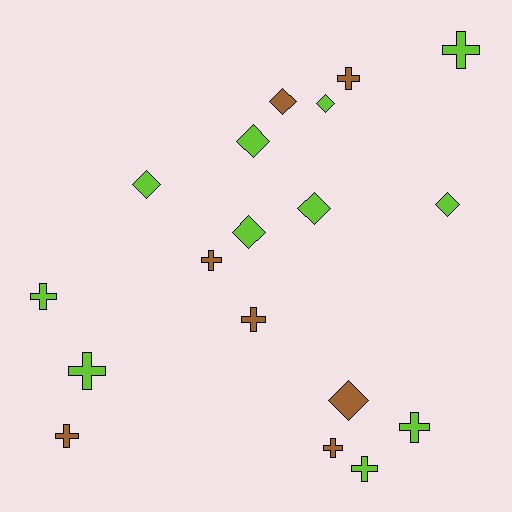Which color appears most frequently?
Lime, with 11 objects.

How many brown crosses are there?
There are 5 brown crosses.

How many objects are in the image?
There are 18 objects.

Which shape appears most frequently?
Cross, with 10 objects.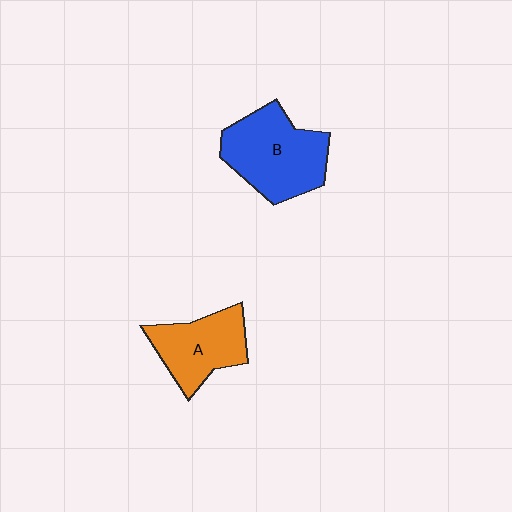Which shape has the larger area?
Shape B (blue).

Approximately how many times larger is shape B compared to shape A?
Approximately 1.3 times.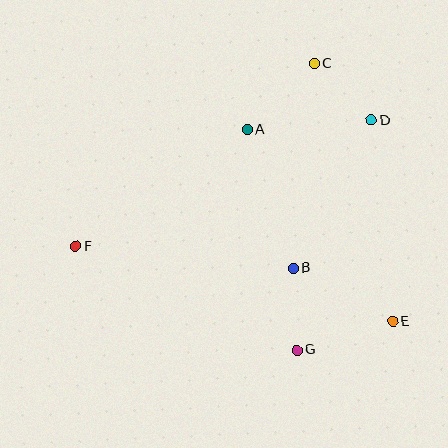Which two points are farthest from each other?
Points E and F are farthest from each other.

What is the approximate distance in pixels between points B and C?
The distance between B and C is approximately 206 pixels.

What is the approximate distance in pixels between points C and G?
The distance between C and G is approximately 287 pixels.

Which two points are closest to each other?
Points C and D are closest to each other.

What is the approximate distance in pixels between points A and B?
The distance between A and B is approximately 146 pixels.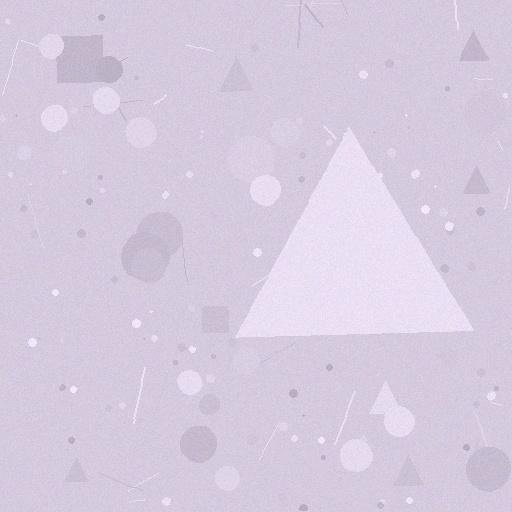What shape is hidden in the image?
A triangle is hidden in the image.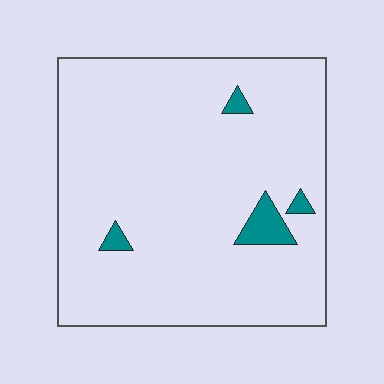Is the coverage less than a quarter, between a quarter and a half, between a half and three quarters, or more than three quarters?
Less than a quarter.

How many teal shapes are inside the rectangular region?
4.